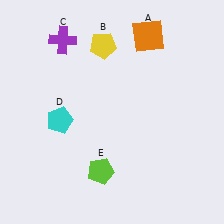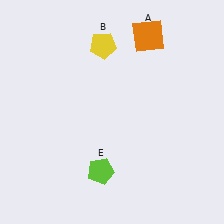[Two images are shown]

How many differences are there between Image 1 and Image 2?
There are 2 differences between the two images.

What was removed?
The cyan pentagon (D), the purple cross (C) were removed in Image 2.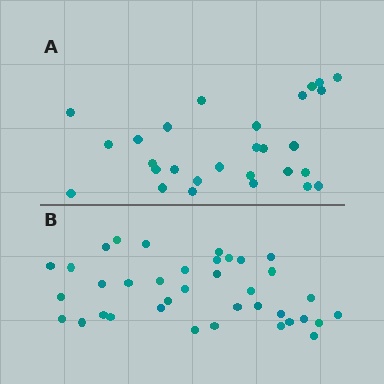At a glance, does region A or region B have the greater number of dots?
Region B (the bottom region) has more dots.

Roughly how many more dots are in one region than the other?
Region B has roughly 8 or so more dots than region A.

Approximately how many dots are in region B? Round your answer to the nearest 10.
About 40 dots. (The exact count is 37, which rounds to 40.)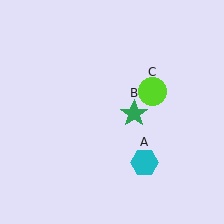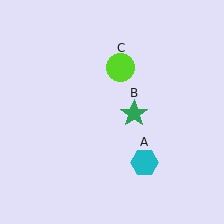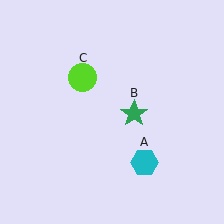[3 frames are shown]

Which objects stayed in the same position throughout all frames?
Cyan hexagon (object A) and green star (object B) remained stationary.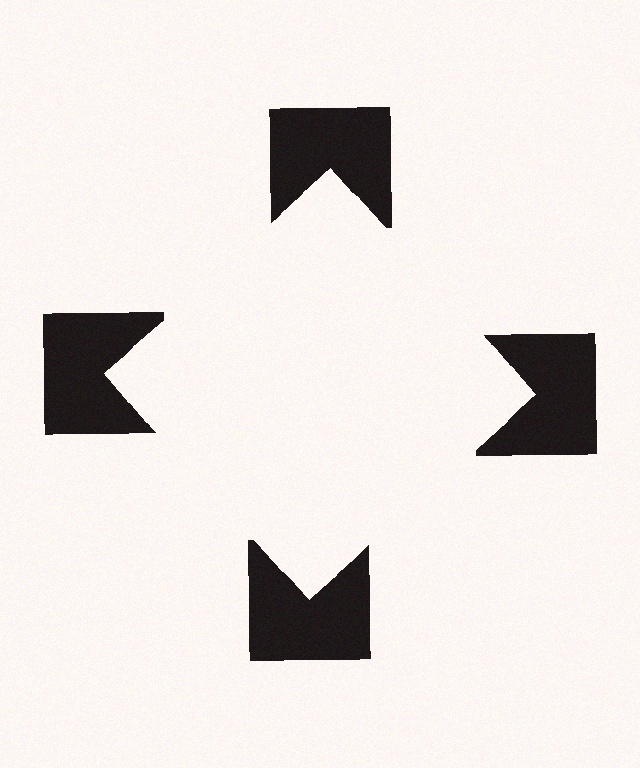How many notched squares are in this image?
There are 4 — one at each vertex of the illusory square.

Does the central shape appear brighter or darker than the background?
It typically appears slightly brighter than the background, even though no actual brightness change is drawn.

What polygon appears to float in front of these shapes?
An illusory square — its edges are inferred from the aligned wedge cuts in the notched squares, not physically drawn.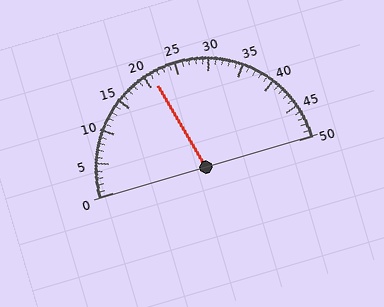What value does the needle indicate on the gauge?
The needle indicates approximately 21.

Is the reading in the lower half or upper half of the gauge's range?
The reading is in the lower half of the range (0 to 50).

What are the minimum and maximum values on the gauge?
The gauge ranges from 0 to 50.